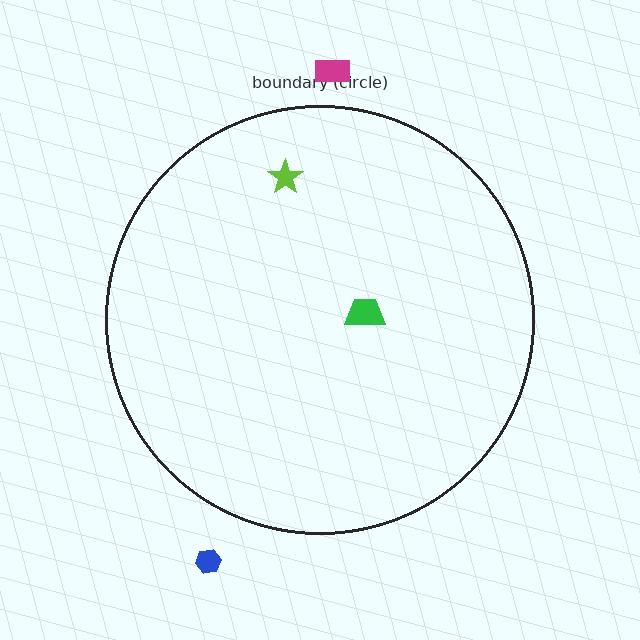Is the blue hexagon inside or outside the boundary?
Outside.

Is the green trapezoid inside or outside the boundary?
Inside.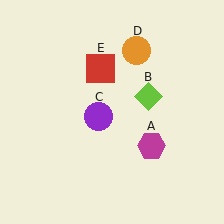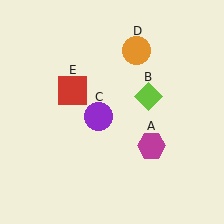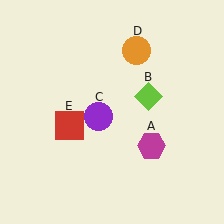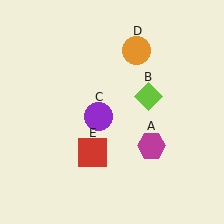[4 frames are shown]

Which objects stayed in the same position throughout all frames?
Magenta hexagon (object A) and lime diamond (object B) and purple circle (object C) and orange circle (object D) remained stationary.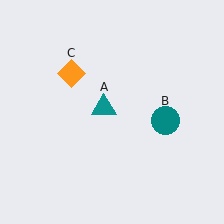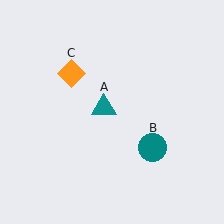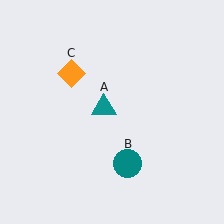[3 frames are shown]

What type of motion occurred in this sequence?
The teal circle (object B) rotated clockwise around the center of the scene.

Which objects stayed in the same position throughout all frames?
Teal triangle (object A) and orange diamond (object C) remained stationary.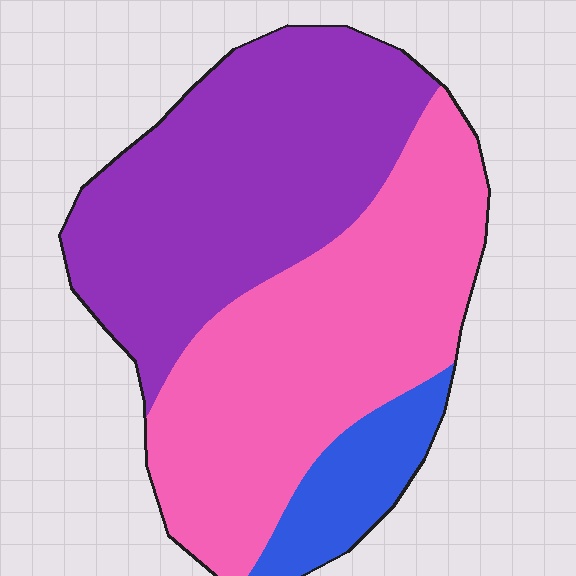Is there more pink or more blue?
Pink.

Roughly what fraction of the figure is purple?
Purple takes up about two fifths (2/5) of the figure.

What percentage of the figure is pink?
Pink covers around 45% of the figure.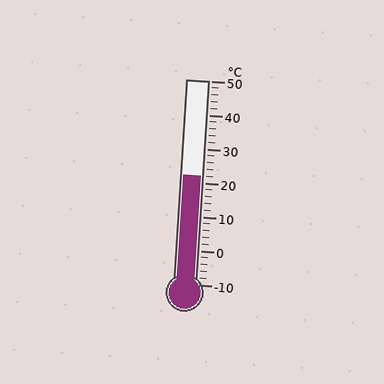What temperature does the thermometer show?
The thermometer shows approximately 22°C.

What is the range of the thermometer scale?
The thermometer scale ranges from -10°C to 50°C.